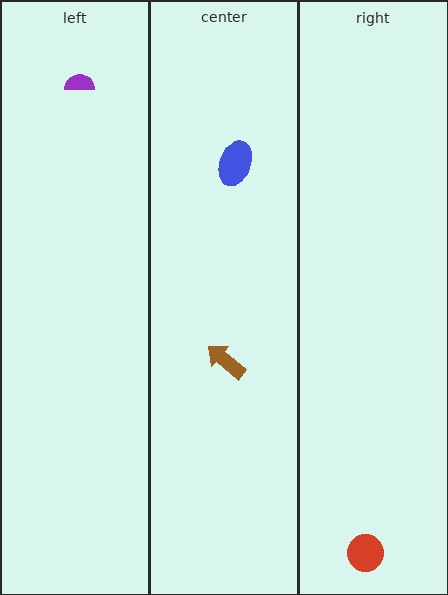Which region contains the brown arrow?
The center region.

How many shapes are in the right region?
1.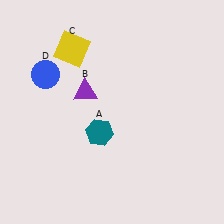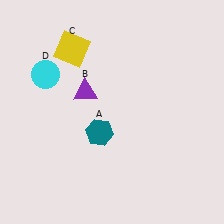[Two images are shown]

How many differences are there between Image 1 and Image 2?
There is 1 difference between the two images.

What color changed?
The circle (D) changed from blue in Image 1 to cyan in Image 2.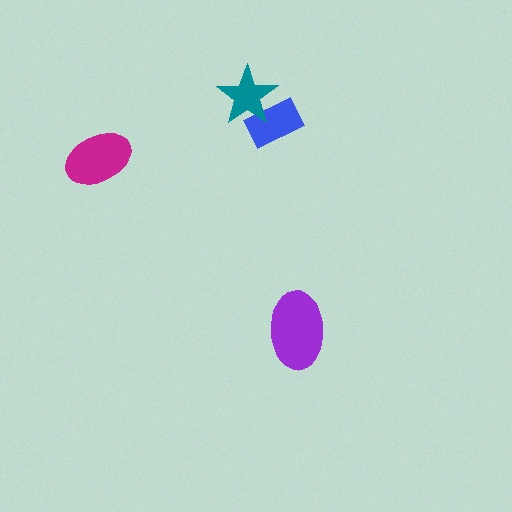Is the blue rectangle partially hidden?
Yes, it is partially covered by another shape.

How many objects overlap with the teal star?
1 object overlaps with the teal star.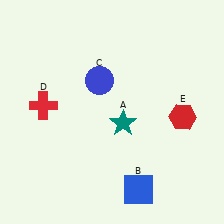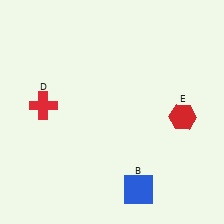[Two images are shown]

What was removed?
The teal star (A), the blue circle (C) were removed in Image 2.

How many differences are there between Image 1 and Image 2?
There are 2 differences between the two images.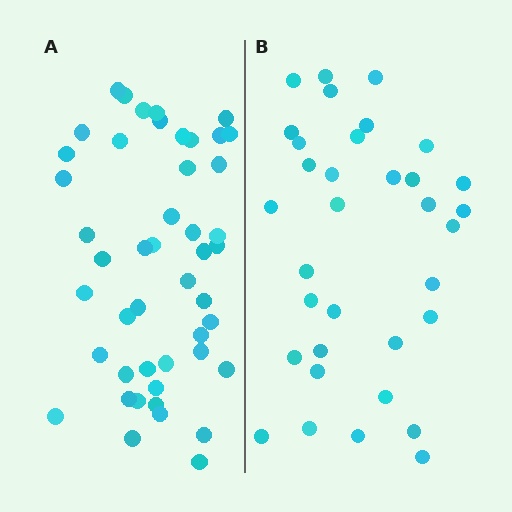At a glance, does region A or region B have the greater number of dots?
Region A (the left region) has more dots.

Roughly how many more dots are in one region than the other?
Region A has approximately 15 more dots than region B.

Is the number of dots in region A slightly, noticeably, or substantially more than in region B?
Region A has noticeably more, but not dramatically so. The ratio is roughly 1.4 to 1.